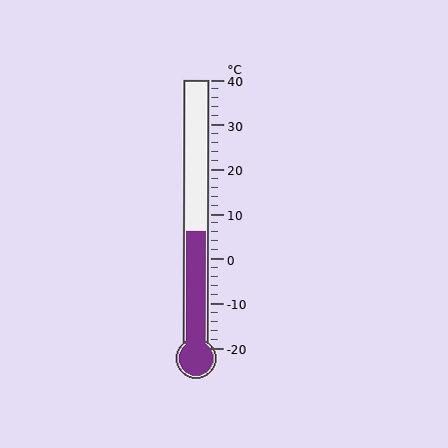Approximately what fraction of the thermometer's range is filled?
The thermometer is filled to approximately 45% of its range.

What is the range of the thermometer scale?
The thermometer scale ranges from -20°C to 40°C.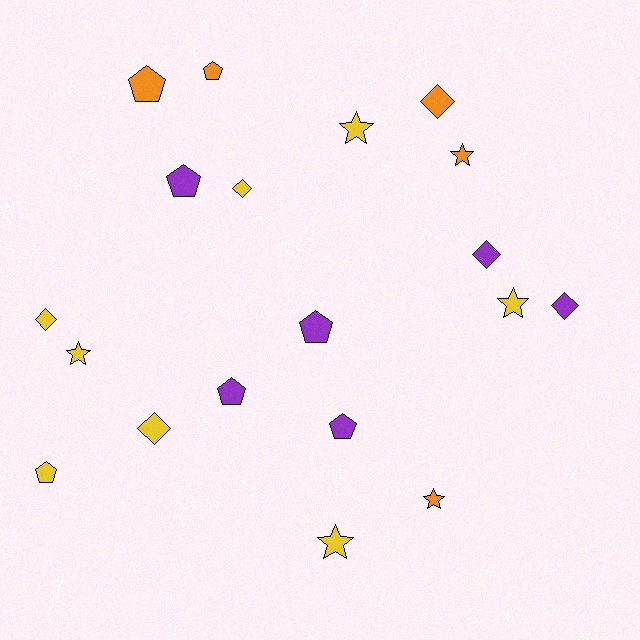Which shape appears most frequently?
Pentagon, with 7 objects.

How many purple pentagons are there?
There are 4 purple pentagons.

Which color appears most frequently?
Yellow, with 8 objects.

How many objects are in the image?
There are 19 objects.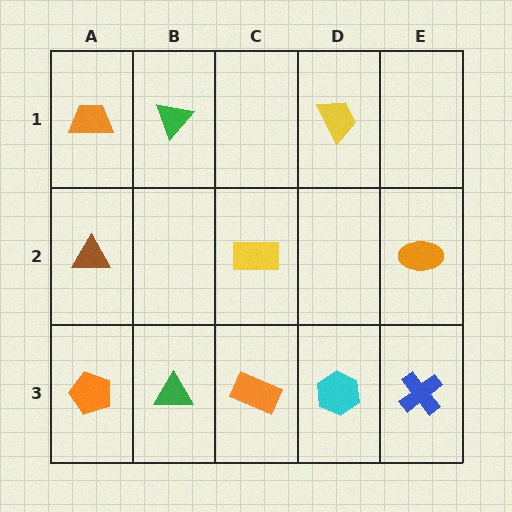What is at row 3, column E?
A blue cross.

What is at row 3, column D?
A cyan hexagon.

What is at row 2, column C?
A yellow rectangle.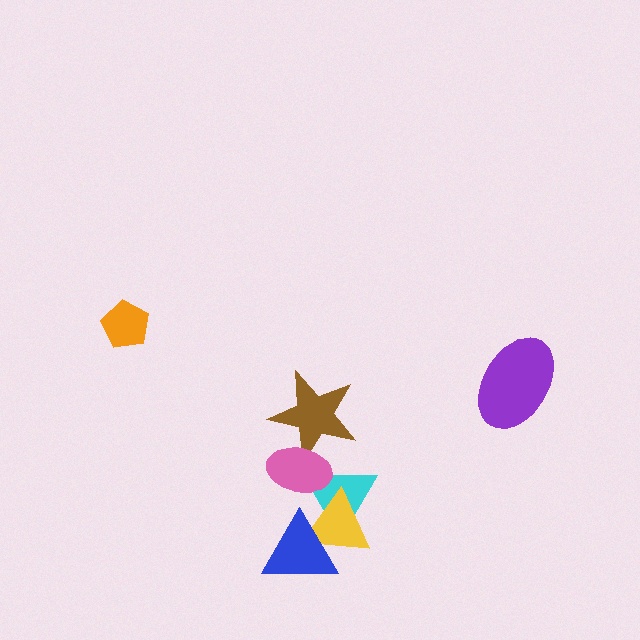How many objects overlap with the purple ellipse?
0 objects overlap with the purple ellipse.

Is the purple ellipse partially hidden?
No, no other shape covers it.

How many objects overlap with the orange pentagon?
0 objects overlap with the orange pentagon.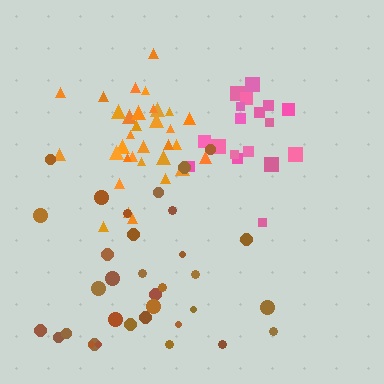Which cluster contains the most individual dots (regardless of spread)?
Brown (34).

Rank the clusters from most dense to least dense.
orange, pink, brown.